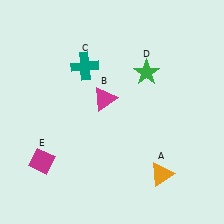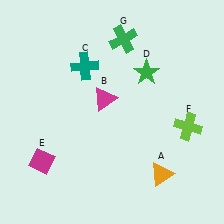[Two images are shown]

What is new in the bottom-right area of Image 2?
A lime cross (F) was added in the bottom-right area of Image 2.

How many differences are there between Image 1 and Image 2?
There are 2 differences between the two images.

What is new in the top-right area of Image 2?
A green cross (G) was added in the top-right area of Image 2.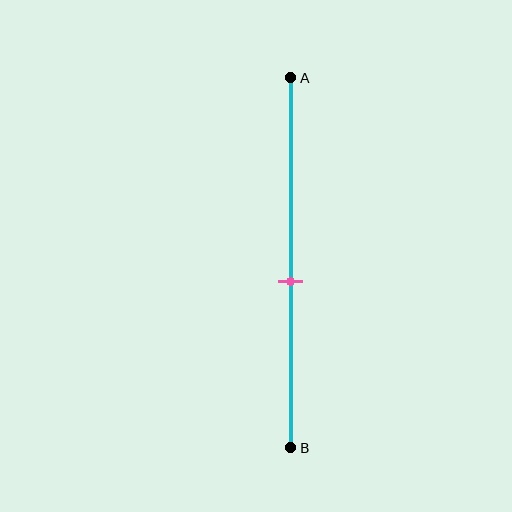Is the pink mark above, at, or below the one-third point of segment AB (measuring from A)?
The pink mark is below the one-third point of segment AB.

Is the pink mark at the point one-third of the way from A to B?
No, the mark is at about 55% from A, not at the 33% one-third point.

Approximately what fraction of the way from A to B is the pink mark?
The pink mark is approximately 55% of the way from A to B.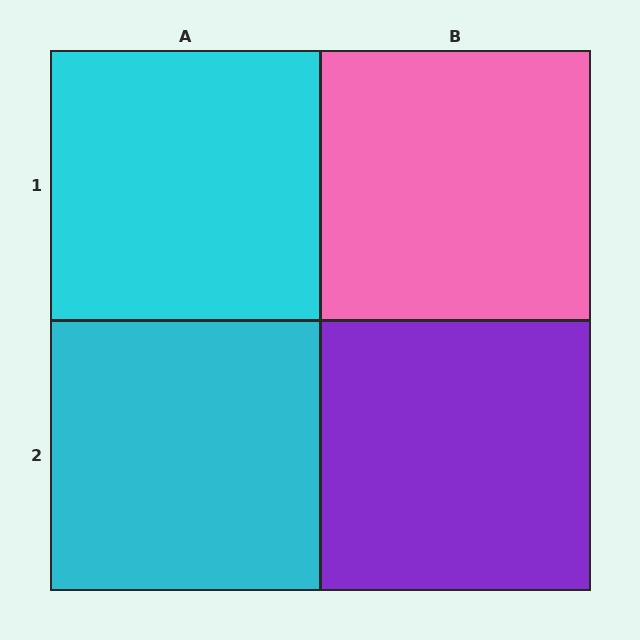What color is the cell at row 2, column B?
Purple.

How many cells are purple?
1 cell is purple.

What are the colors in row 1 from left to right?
Cyan, pink.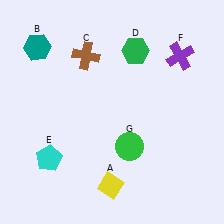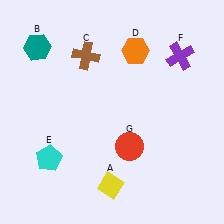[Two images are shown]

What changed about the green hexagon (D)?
In Image 1, D is green. In Image 2, it changed to orange.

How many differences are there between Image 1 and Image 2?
There are 2 differences between the two images.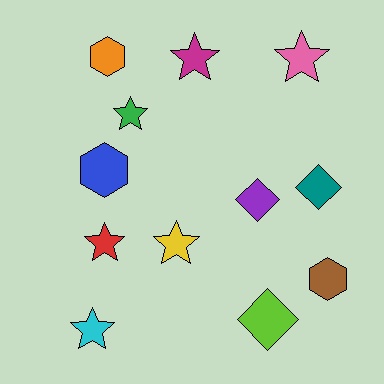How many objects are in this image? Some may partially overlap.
There are 12 objects.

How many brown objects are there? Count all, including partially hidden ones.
There is 1 brown object.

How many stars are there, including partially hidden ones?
There are 6 stars.